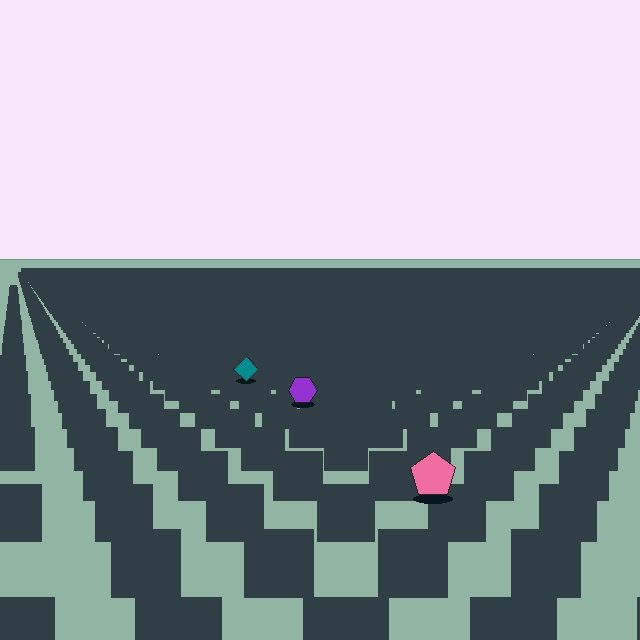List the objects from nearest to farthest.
From nearest to farthest: the pink pentagon, the purple hexagon, the teal diamond.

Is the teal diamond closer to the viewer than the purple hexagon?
No. The purple hexagon is closer — you can tell from the texture gradient: the ground texture is coarser near it.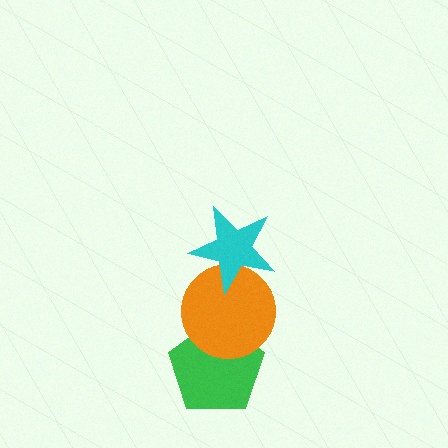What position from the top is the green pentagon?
The green pentagon is 3rd from the top.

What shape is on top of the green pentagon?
The orange circle is on top of the green pentagon.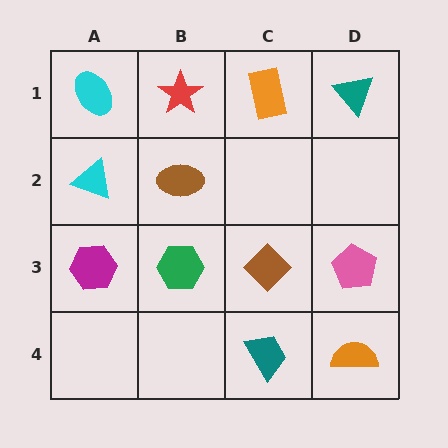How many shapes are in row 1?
4 shapes.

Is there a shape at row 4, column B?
No, that cell is empty.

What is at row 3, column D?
A pink pentagon.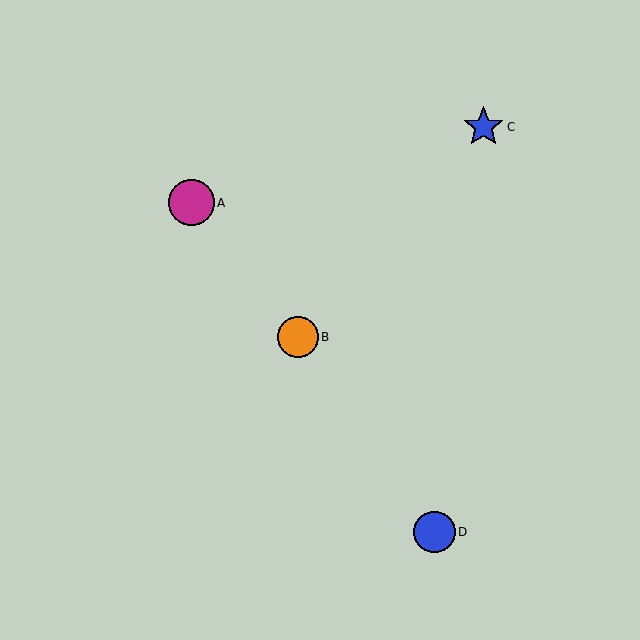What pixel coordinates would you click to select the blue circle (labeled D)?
Click at (435, 532) to select the blue circle D.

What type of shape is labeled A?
Shape A is a magenta circle.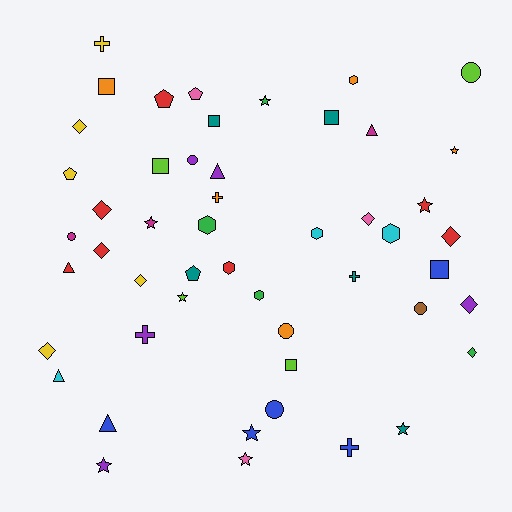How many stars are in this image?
There are 9 stars.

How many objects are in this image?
There are 50 objects.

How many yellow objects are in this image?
There are 5 yellow objects.